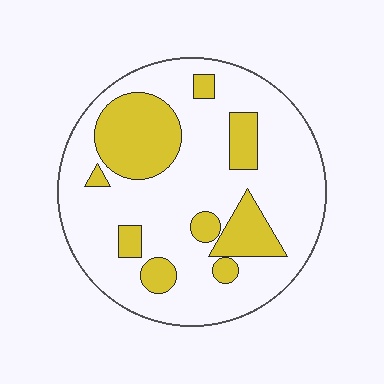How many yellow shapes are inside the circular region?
9.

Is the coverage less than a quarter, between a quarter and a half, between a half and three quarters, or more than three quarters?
Between a quarter and a half.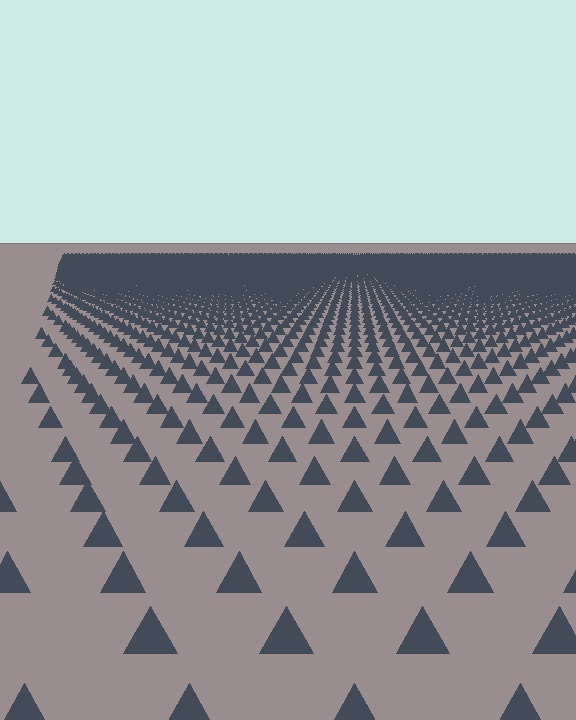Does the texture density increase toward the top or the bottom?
Density increases toward the top.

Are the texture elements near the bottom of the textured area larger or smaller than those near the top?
Larger. Near the bottom, elements are closer to the viewer and appear at a bigger on-screen size.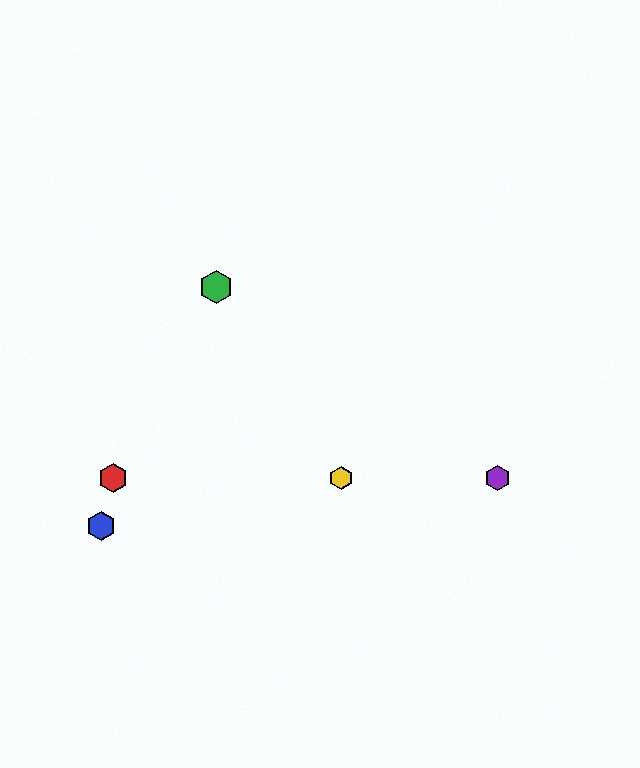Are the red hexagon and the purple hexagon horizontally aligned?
Yes, both are at y≈478.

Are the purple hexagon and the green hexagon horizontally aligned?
No, the purple hexagon is at y≈478 and the green hexagon is at y≈287.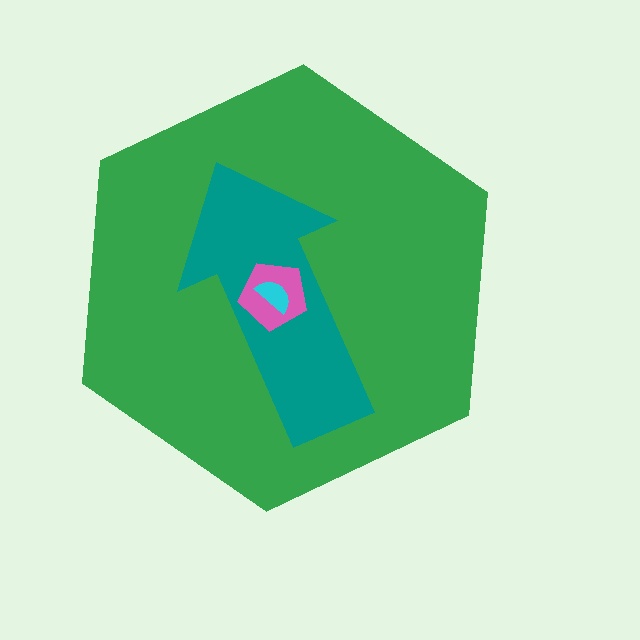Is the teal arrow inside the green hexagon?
Yes.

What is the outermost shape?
The green hexagon.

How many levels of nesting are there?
4.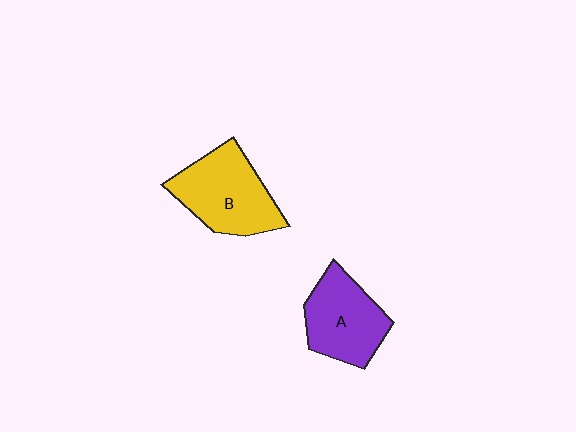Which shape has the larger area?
Shape B (yellow).